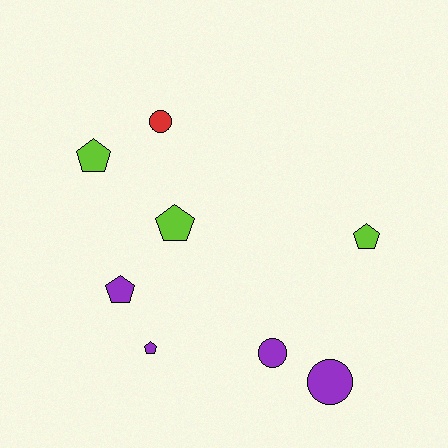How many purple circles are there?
There are 2 purple circles.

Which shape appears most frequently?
Pentagon, with 5 objects.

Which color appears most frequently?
Purple, with 4 objects.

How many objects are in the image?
There are 8 objects.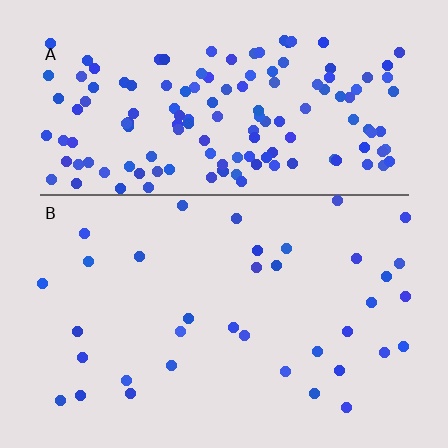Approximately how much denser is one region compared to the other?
Approximately 4.2× — region A over region B.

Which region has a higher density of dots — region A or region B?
A (the top).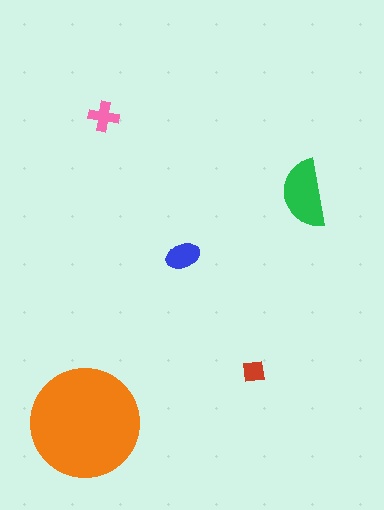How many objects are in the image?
There are 5 objects in the image.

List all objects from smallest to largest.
The red square, the pink cross, the blue ellipse, the green semicircle, the orange circle.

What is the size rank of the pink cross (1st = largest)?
4th.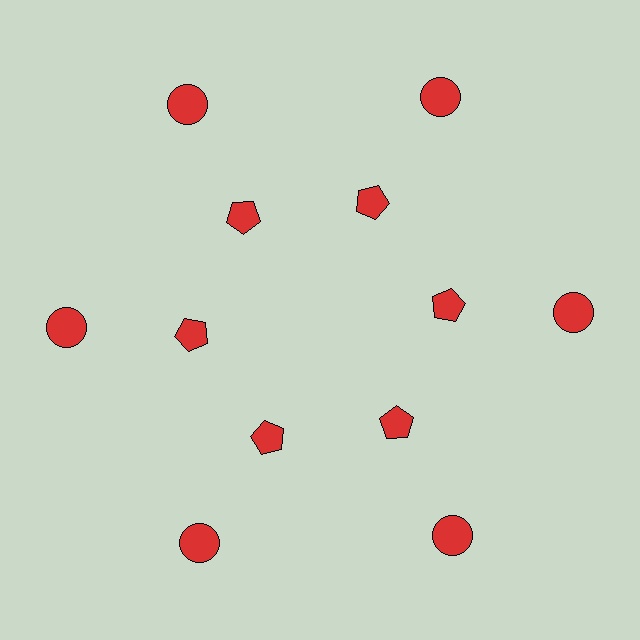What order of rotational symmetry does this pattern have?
This pattern has 6-fold rotational symmetry.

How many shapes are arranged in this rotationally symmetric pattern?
There are 12 shapes, arranged in 6 groups of 2.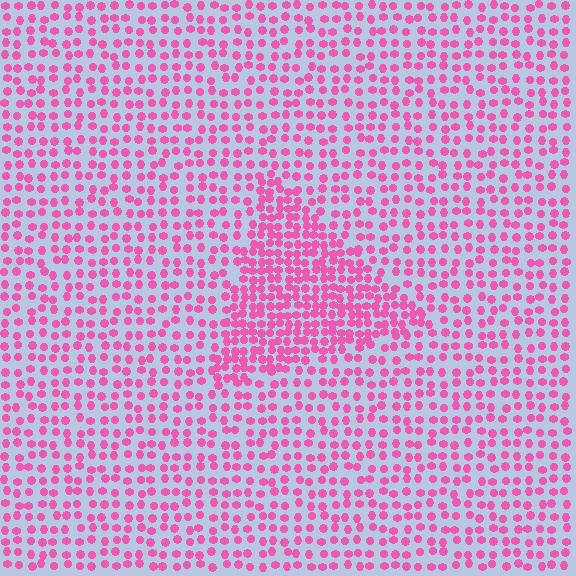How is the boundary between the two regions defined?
The boundary is defined by a change in element density (approximately 1.9x ratio). All elements are the same color, size, and shape.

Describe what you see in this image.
The image contains small pink elements arranged at two different densities. A triangle-shaped region is visible where the elements are more densely packed than the surrounding area.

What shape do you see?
I see a triangle.